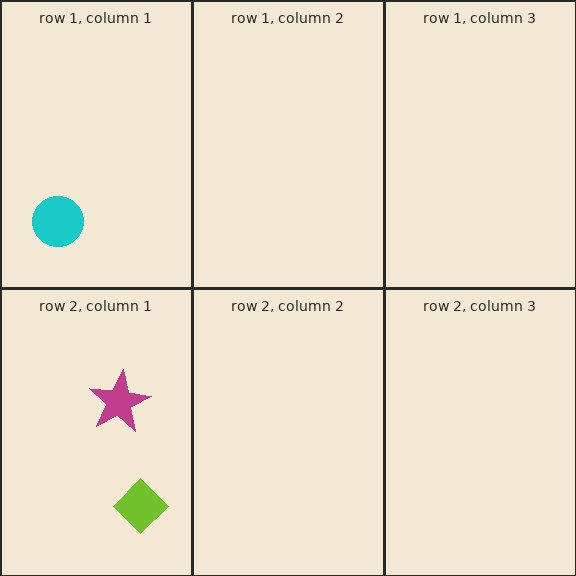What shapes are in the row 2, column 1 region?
The magenta star, the lime diamond.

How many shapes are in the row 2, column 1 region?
2.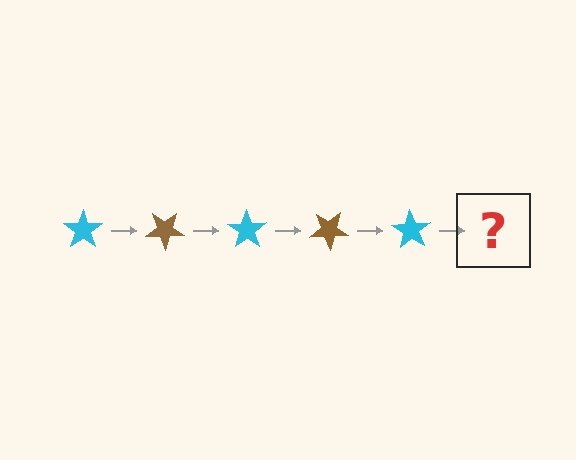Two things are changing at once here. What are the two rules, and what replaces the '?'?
The two rules are that it rotates 35 degrees each step and the color cycles through cyan and brown. The '?' should be a brown star, rotated 175 degrees from the start.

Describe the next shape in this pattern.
It should be a brown star, rotated 175 degrees from the start.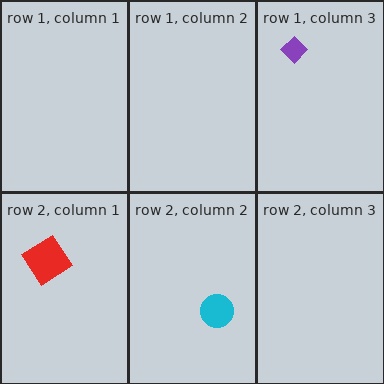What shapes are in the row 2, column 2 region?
The cyan circle.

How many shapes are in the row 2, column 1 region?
1.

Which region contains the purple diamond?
The row 1, column 3 region.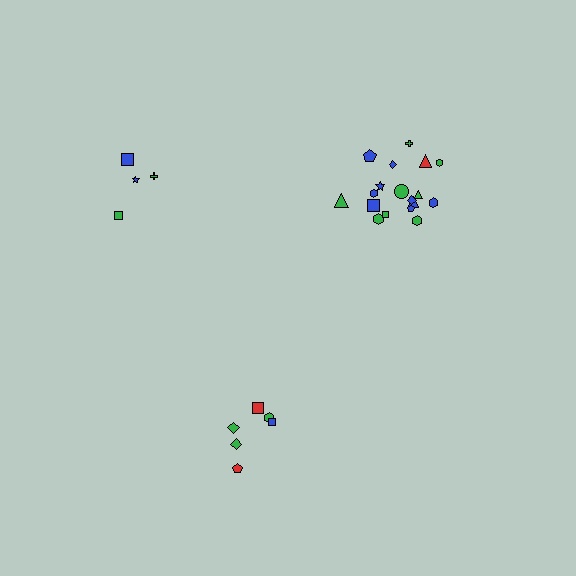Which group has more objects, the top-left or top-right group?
The top-right group.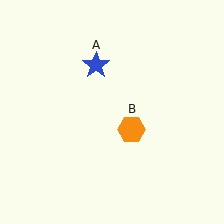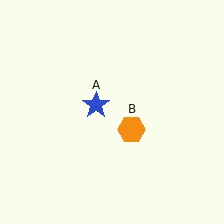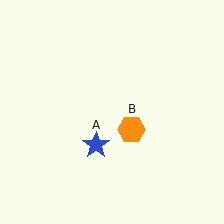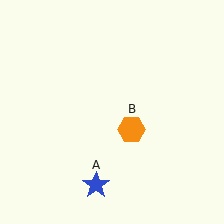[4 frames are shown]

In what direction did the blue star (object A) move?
The blue star (object A) moved down.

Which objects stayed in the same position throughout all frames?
Orange hexagon (object B) remained stationary.